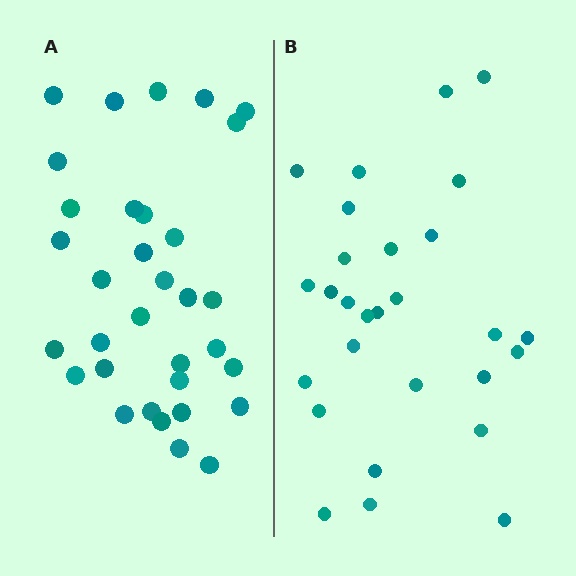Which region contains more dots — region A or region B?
Region A (the left region) has more dots.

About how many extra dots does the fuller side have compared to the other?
Region A has about 5 more dots than region B.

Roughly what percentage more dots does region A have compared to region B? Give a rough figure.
About 20% more.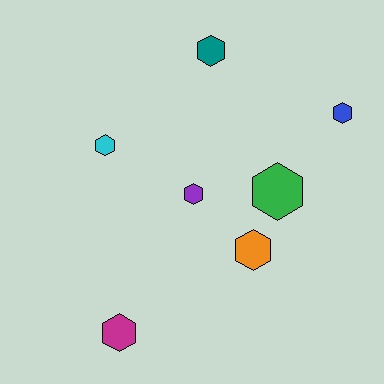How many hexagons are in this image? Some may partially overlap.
There are 7 hexagons.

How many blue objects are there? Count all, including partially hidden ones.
There is 1 blue object.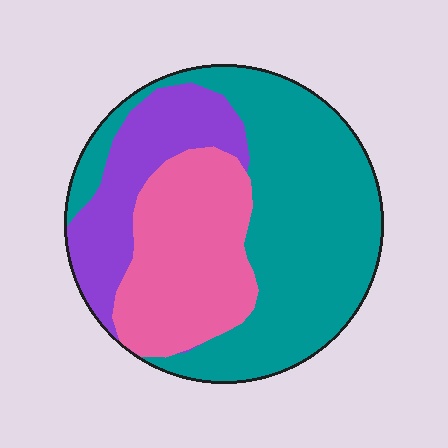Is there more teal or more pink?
Teal.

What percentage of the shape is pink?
Pink takes up between a sixth and a third of the shape.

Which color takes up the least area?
Purple, at roughly 20%.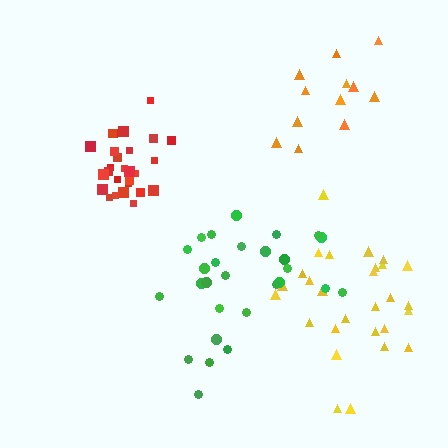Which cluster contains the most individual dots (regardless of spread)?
Yellow (28).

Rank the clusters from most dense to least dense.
red, yellow, green, orange.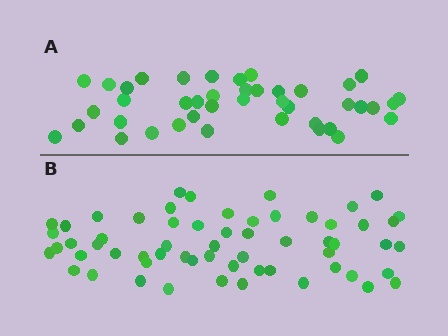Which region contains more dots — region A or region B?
Region B (the bottom region) has more dots.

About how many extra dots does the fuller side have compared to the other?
Region B has approximately 20 more dots than region A.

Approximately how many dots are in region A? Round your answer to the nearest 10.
About 40 dots. (The exact count is 42, which rounds to 40.)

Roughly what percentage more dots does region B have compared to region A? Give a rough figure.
About 45% more.